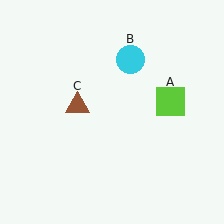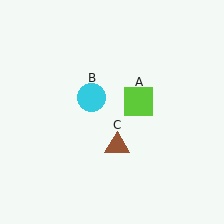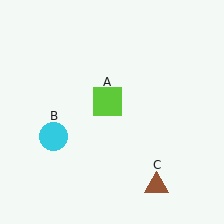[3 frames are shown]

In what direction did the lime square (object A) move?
The lime square (object A) moved left.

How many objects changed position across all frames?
3 objects changed position: lime square (object A), cyan circle (object B), brown triangle (object C).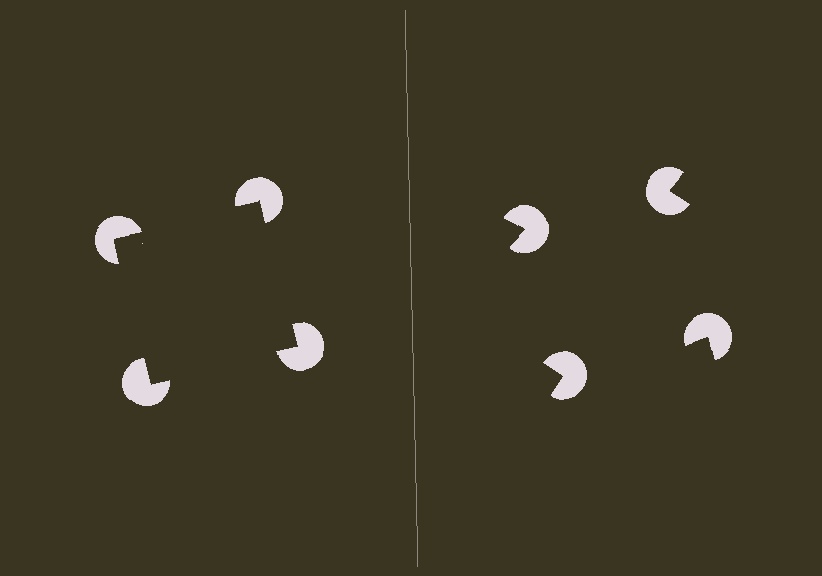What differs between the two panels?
The pac-man discs are positioned identically on both sides; only the wedge orientations differ. On the left they align to a square; on the right they are misaligned.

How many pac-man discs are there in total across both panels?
8 — 4 on each side.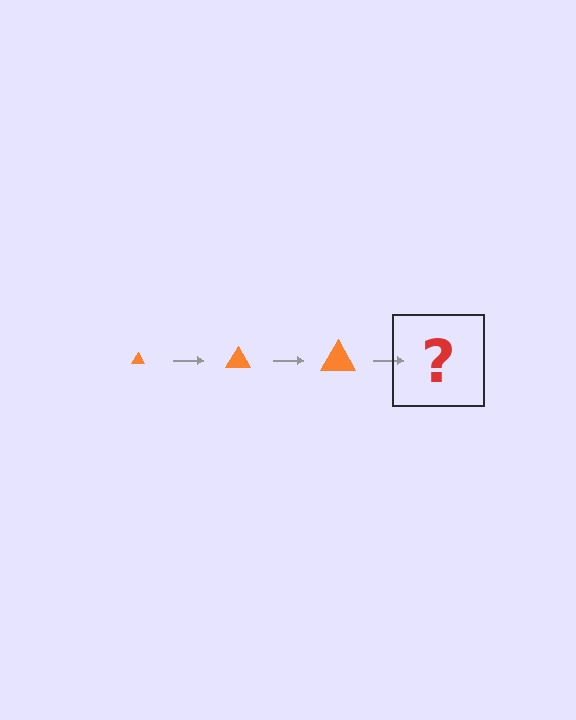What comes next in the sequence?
The next element should be an orange triangle, larger than the previous one.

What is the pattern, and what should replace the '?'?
The pattern is that the triangle gets progressively larger each step. The '?' should be an orange triangle, larger than the previous one.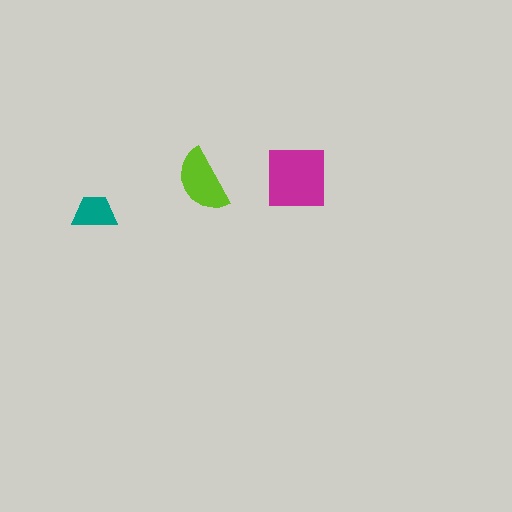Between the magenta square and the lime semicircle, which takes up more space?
The magenta square.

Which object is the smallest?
The teal trapezoid.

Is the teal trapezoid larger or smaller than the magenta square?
Smaller.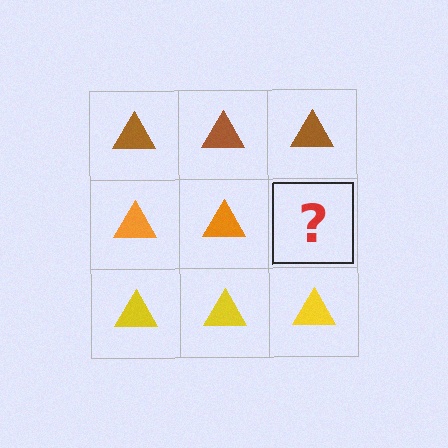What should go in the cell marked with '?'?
The missing cell should contain an orange triangle.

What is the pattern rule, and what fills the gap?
The rule is that each row has a consistent color. The gap should be filled with an orange triangle.